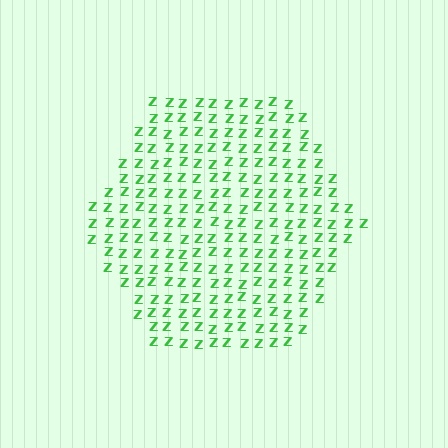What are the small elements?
The small elements are letter Z's.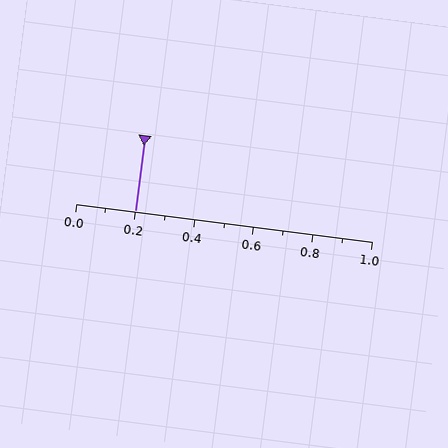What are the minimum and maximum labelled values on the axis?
The axis runs from 0.0 to 1.0.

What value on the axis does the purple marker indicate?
The marker indicates approximately 0.2.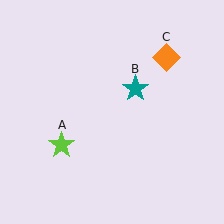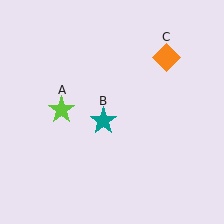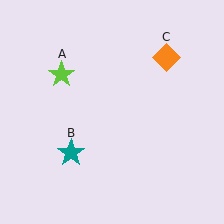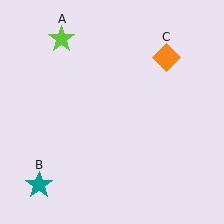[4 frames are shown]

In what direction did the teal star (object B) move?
The teal star (object B) moved down and to the left.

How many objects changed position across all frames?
2 objects changed position: lime star (object A), teal star (object B).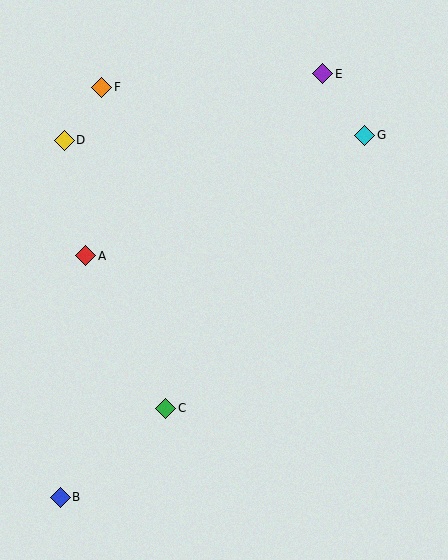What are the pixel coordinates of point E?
Point E is at (323, 74).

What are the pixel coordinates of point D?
Point D is at (64, 140).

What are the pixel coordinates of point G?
Point G is at (365, 135).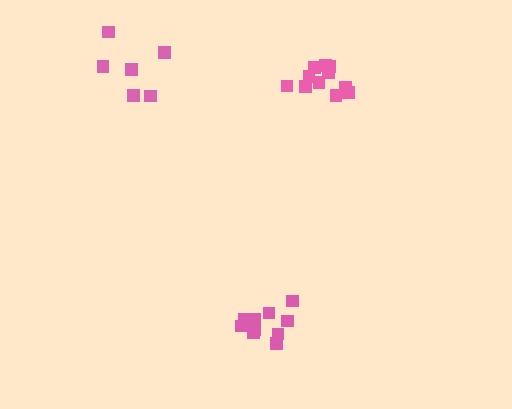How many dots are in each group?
Group 1: 11 dots, Group 2: 6 dots, Group 3: 11 dots (28 total).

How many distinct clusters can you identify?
There are 3 distinct clusters.